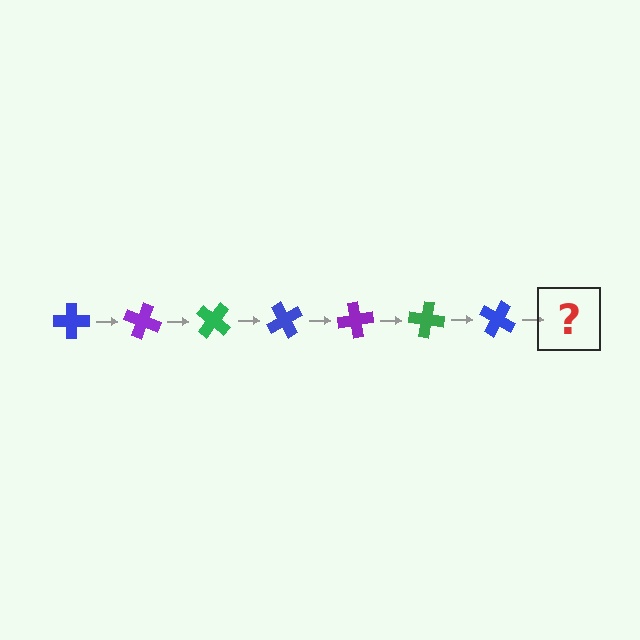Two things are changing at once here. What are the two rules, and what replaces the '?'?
The two rules are that it rotates 20 degrees each step and the color cycles through blue, purple, and green. The '?' should be a purple cross, rotated 140 degrees from the start.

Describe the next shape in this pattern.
It should be a purple cross, rotated 140 degrees from the start.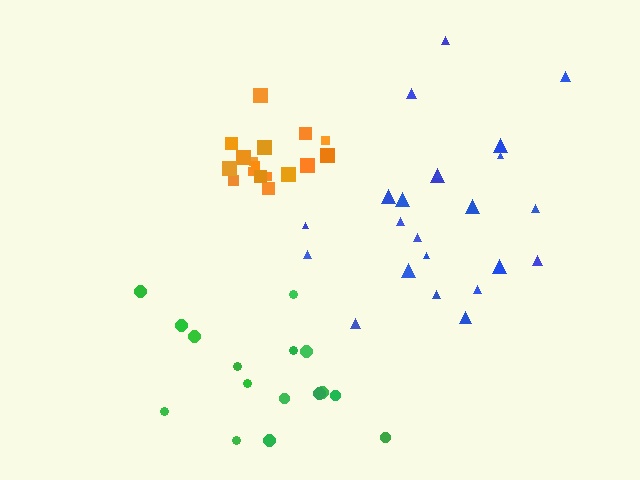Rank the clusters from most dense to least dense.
orange, blue, green.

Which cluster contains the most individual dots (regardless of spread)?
Blue (23).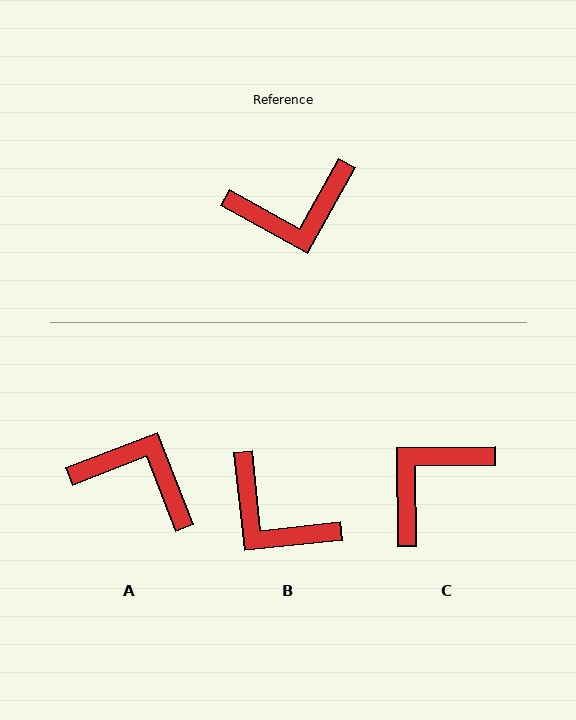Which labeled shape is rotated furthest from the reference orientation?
C, about 150 degrees away.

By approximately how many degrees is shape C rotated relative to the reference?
Approximately 150 degrees clockwise.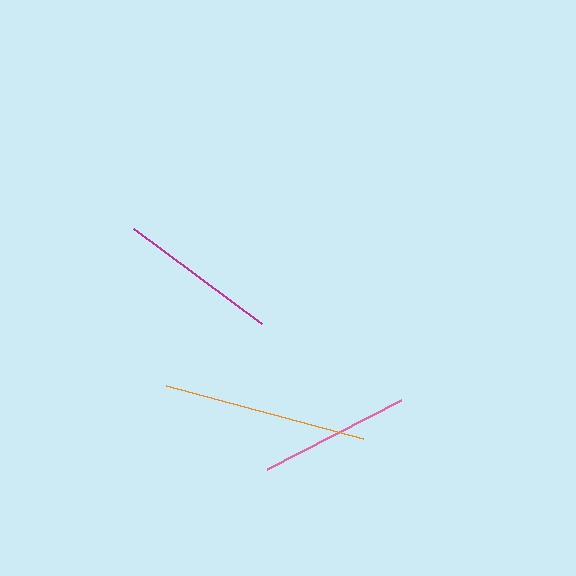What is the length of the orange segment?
The orange segment is approximately 203 pixels long.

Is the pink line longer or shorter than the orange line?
The orange line is longer than the pink line.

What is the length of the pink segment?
The pink segment is approximately 151 pixels long.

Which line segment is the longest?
The orange line is the longest at approximately 203 pixels.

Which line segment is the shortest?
The pink line is the shortest at approximately 151 pixels.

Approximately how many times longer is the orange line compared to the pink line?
The orange line is approximately 1.3 times the length of the pink line.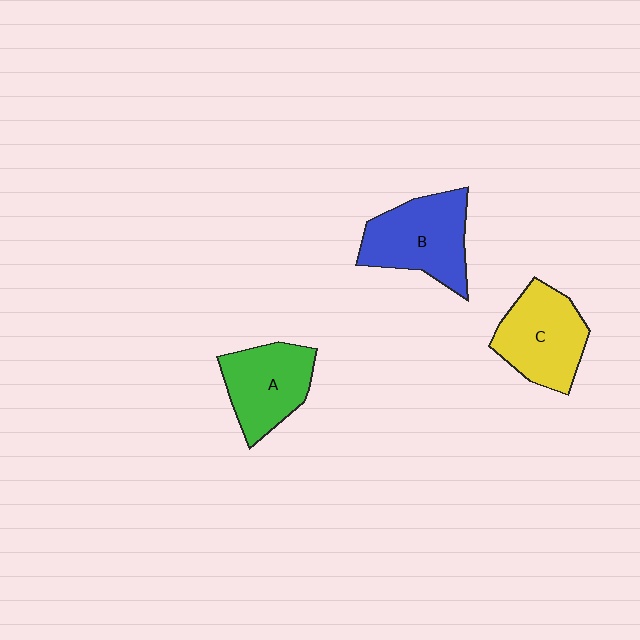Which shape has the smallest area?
Shape A (green).